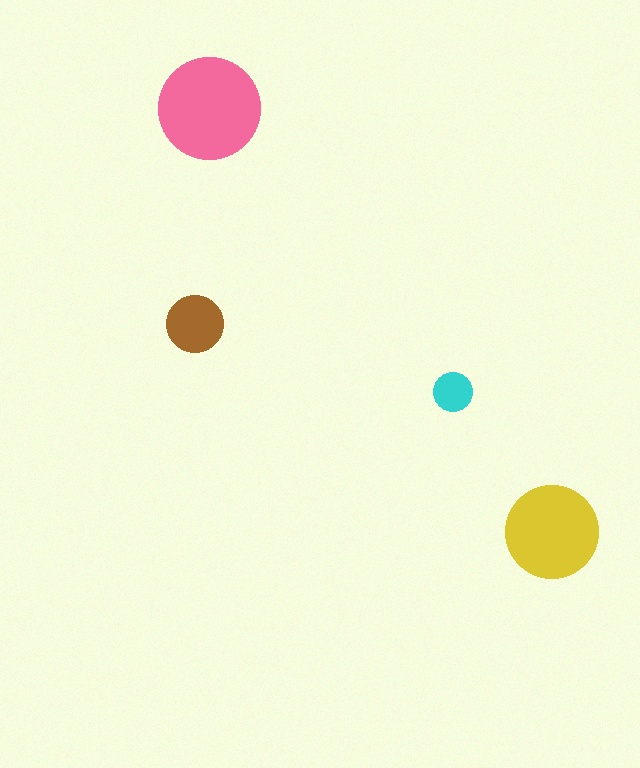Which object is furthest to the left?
The brown circle is leftmost.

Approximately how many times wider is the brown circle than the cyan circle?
About 1.5 times wider.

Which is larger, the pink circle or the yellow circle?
The pink one.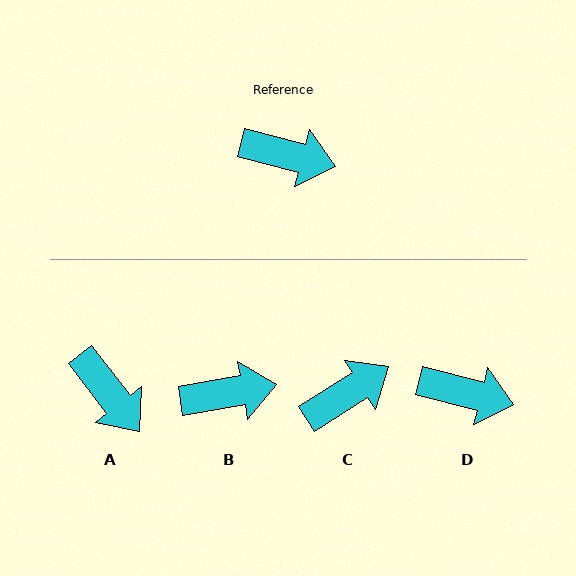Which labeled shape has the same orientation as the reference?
D.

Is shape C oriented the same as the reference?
No, it is off by about 47 degrees.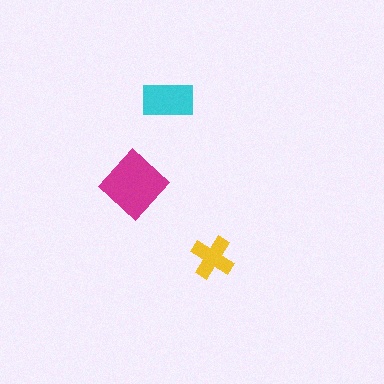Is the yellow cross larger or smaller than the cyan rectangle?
Smaller.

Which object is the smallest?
The yellow cross.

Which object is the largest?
The magenta diamond.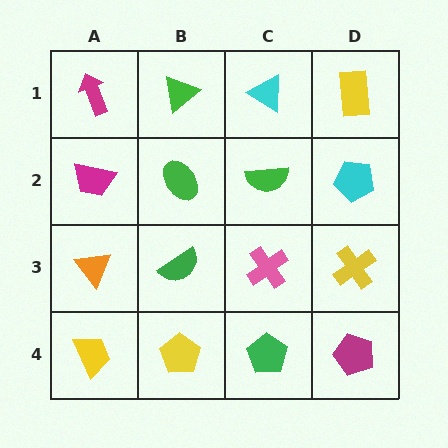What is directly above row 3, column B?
A green ellipse.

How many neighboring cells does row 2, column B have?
4.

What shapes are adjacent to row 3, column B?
A green ellipse (row 2, column B), a yellow pentagon (row 4, column B), an orange triangle (row 3, column A), a pink cross (row 3, column C).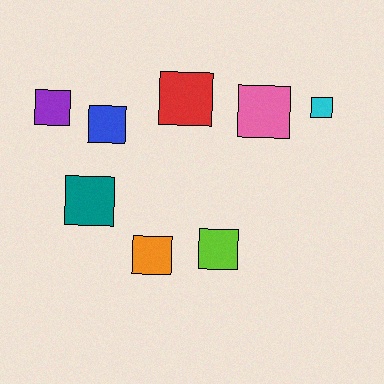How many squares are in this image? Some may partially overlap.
There are 8 squares.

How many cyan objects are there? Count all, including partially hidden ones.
There is 1 cyan object.